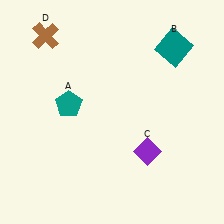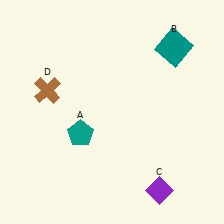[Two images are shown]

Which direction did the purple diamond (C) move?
The purple diamond (C) moved down.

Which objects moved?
The objects that moved are: the teal pentagon (A), the purple diamond (C), the brown cross (D).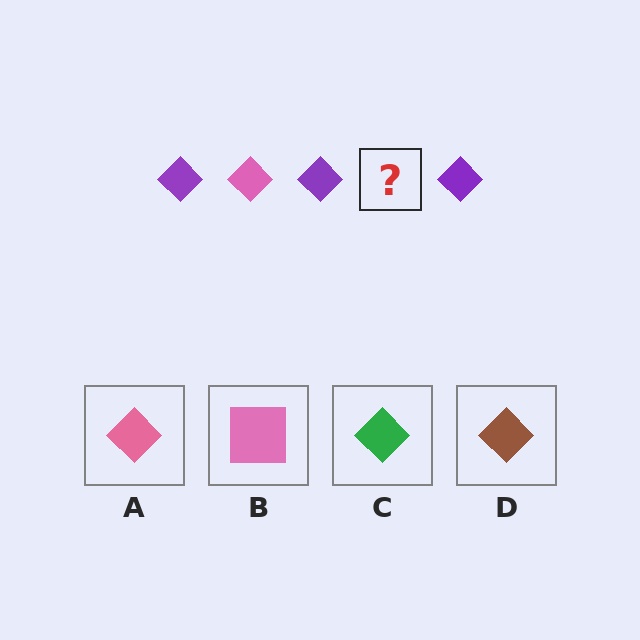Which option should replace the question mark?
Option A.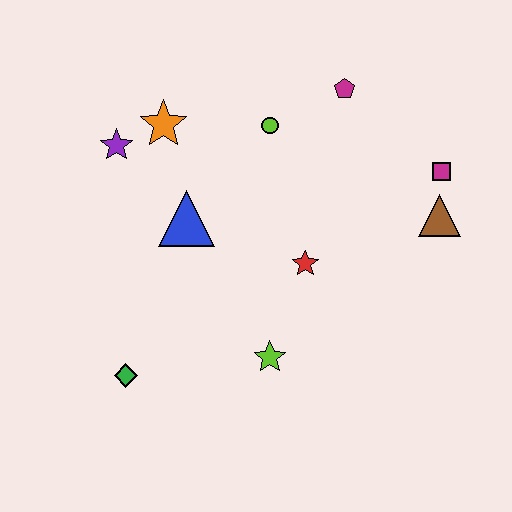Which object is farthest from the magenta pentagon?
The green diamond is farthest from the magenta pentagon.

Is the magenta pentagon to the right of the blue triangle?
Yes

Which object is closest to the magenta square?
The brown triangle is closest to the magenta square.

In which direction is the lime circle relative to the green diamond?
The lime circle is above the green diamond.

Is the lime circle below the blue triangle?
No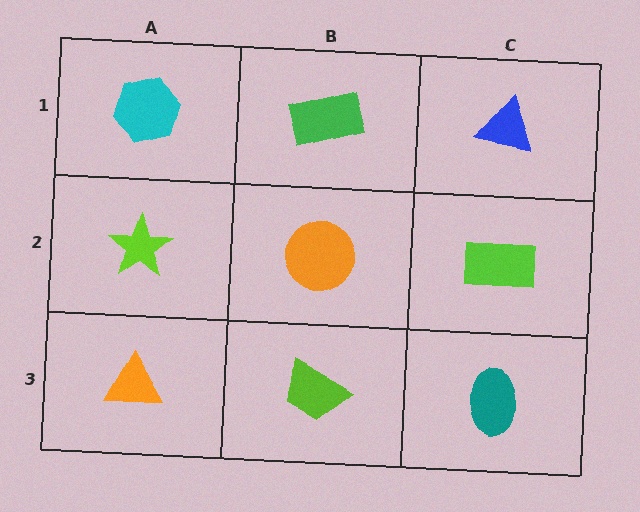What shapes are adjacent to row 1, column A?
A lime star (row 2, column A), a green rectangle (row 1, column B).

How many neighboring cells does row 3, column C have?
2.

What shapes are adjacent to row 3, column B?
An orange circle (row 2, column B), an orange triangle (row 3, column A), a teal ellipse (row 3, column C).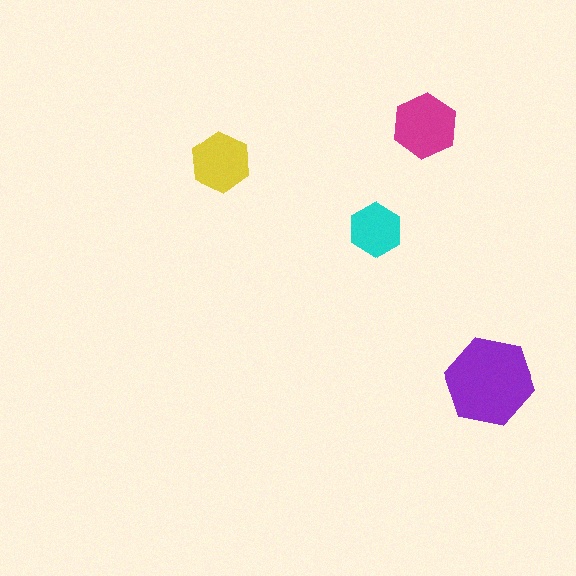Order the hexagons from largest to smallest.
the purple one, the magenta one, the yellow one, the cyan one.